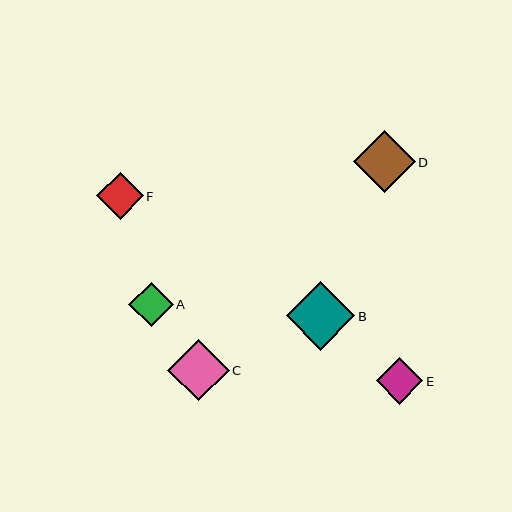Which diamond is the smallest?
Diamond A is the smallest with a size of approximately 45 pixels.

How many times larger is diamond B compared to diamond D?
Diamond B is approximately 1.1 times the size of diamond D.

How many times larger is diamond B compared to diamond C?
Diamond B is approximately 1.1 times the size of diamond C.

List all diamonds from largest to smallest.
From largest to smallest: B, D, C, F, E, A.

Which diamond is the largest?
Diamond B is the largest with a size of approximately 68 pixels.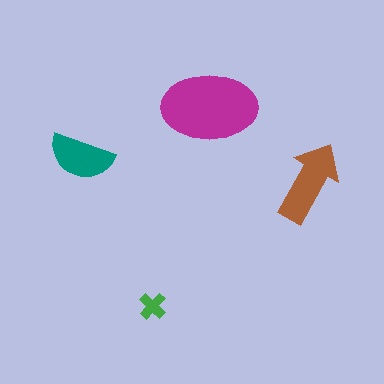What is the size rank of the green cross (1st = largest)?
4th.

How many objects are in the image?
There are 4 objects in the image.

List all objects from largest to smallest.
The magenta ellipse, the brown arrow, the teal semicircle, the green cross.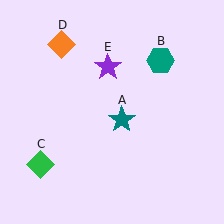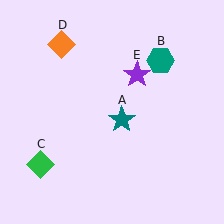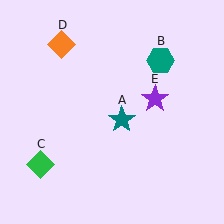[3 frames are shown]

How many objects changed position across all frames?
1 object changed position: purple star (object E).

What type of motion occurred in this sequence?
The purple star (object E) rotated clockwise around the center of the scene.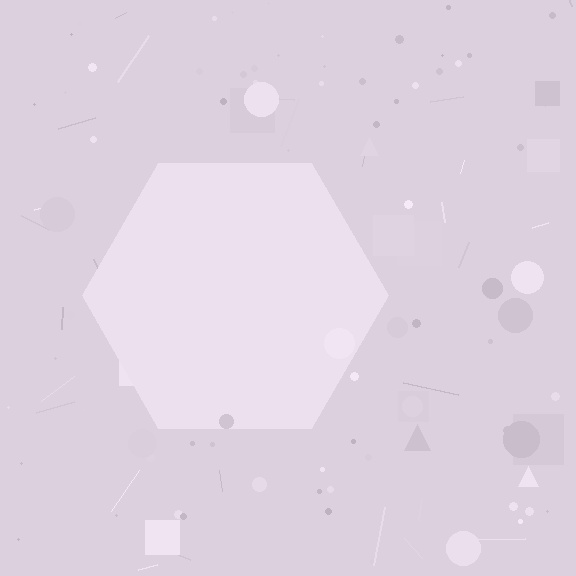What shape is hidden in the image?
A hexagon is hidden in the image.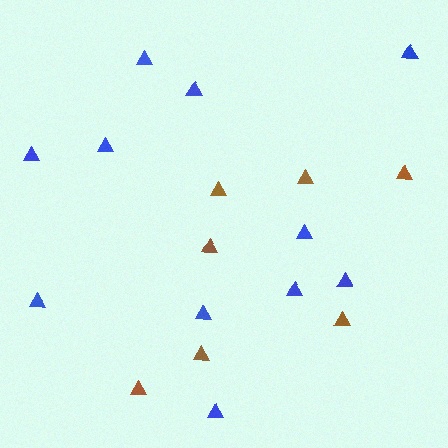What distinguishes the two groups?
There are 2 groups: one group of brown triangles (7) and one group of blue triangles (11).